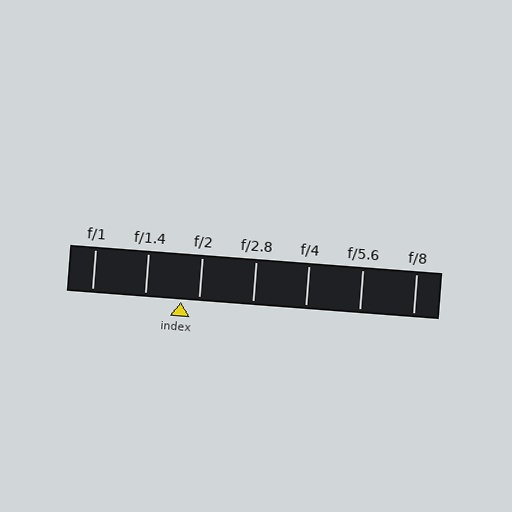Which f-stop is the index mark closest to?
The index mark is closest to f/2.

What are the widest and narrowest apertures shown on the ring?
The widest aperture shown is f/1 and the narrowest is f/8.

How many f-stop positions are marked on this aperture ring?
There are 7 f-stop positions marked.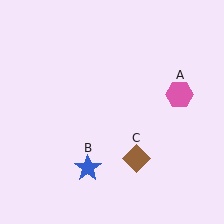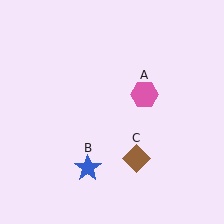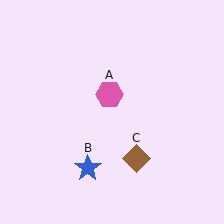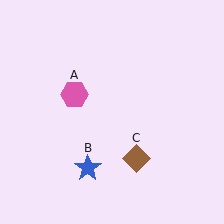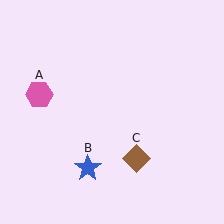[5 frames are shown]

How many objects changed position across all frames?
1 object changed position: pink hexagon (object A).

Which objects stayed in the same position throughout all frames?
Blue star (object B) and brown diamond (object C) remained stationary.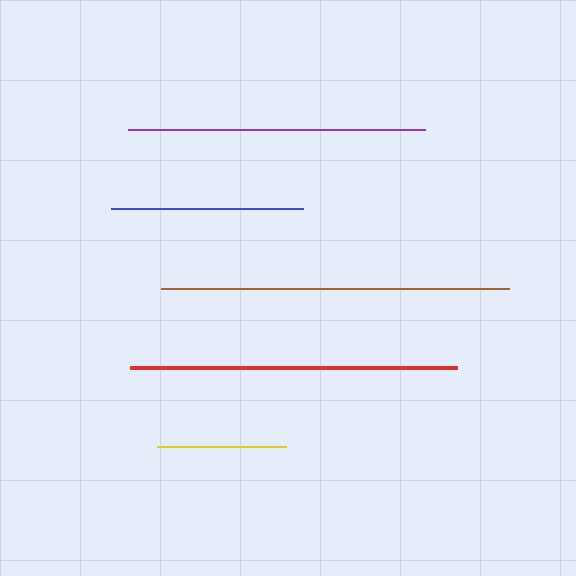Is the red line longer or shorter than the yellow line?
The red line is longer than the yellow line.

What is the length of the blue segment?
The blue segment is approximately 193 pixels long.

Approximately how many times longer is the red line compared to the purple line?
The red line is approximately 1.1 times the length of the purple line.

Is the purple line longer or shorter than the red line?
The red line is longer than the purple line.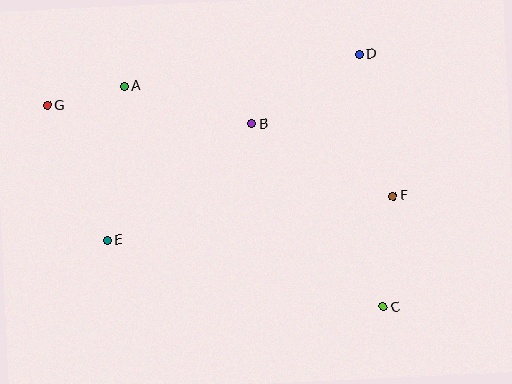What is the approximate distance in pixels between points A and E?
The distance between A and E is approximately 155 pixels.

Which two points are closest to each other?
Points A and G are closest to each other.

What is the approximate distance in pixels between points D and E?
The distance between D and E is approximately 313 pixels.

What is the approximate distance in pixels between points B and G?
The distance between B and G is approximately 205 pixels.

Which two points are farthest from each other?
Points C and G are farthest from each other.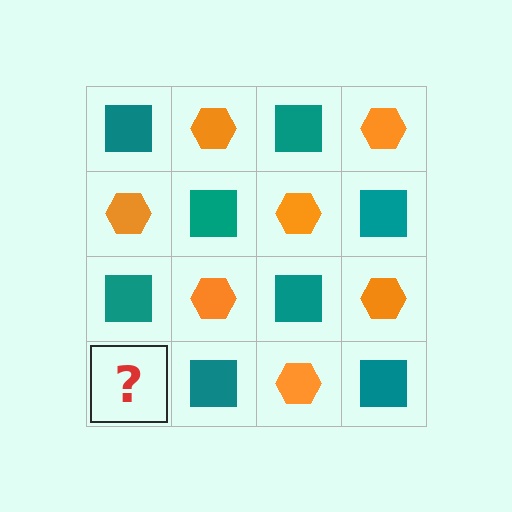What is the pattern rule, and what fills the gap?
The rule is that it alternates teal square and orange hexagon in a checkerboard pattern. The gap should be filled with an orange hexagon.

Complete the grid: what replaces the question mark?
The question mark should be replaced with an orange hexagon.